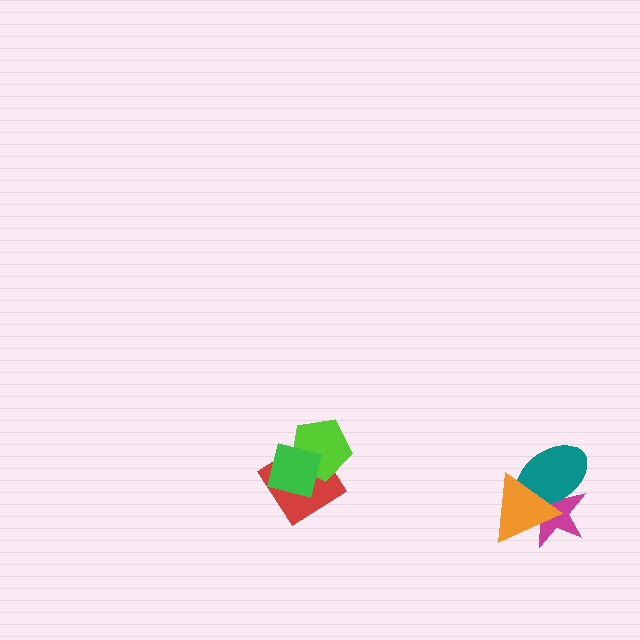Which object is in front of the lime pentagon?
The green square is in front of the lime pentagon.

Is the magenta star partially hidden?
Yes, it is partially covered by another shape.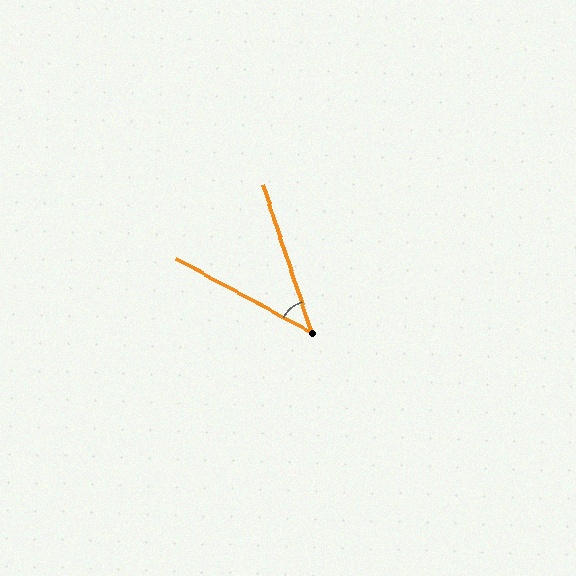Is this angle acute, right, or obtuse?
It is acute.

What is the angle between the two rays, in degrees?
Approximately 43 degrees.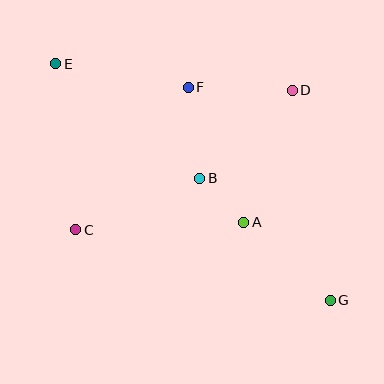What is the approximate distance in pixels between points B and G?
The distance between B and G is approximately 179 pixels.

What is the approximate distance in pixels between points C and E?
The distance between C and E is approximately 167 pixels.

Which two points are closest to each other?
Points A and B are closest to each other.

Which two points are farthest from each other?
Points E and G are farthest from each other.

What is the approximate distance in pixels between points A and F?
The distance between A and F is approximately 146 pixels.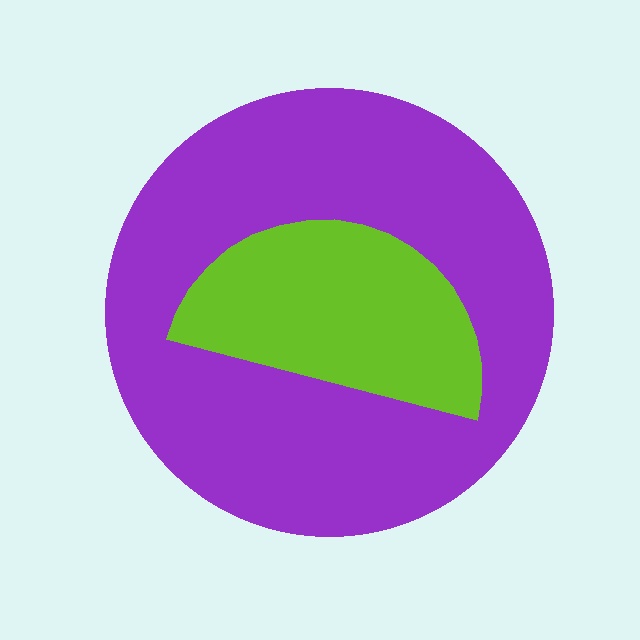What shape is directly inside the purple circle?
The lime semicircle.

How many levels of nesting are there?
2.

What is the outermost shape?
The purple circle.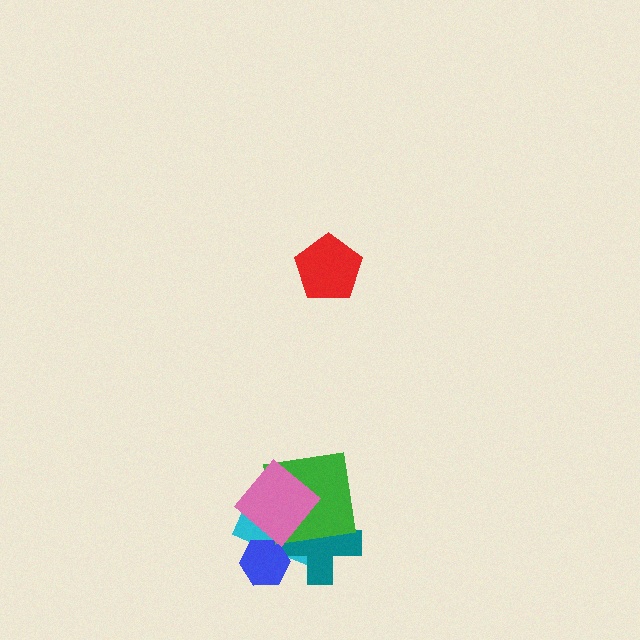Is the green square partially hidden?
Yes, it is partially covered by another shape.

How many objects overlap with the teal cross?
4 objects overlap with the teal cross.